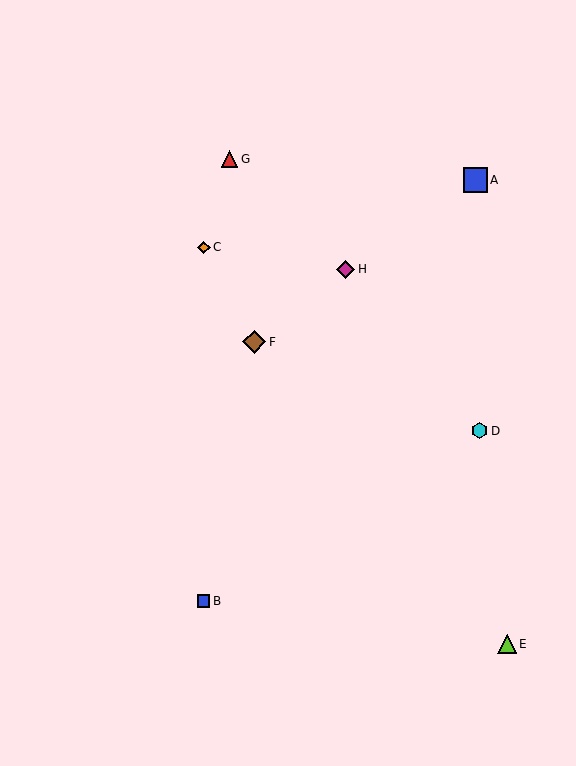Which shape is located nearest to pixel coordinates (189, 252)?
The orange diamond (labeled C) at (204, 247) is nearest to that location.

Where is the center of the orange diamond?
The center of the orange diamond is at (204, 247).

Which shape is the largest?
The blue square (labeled A) is the largest.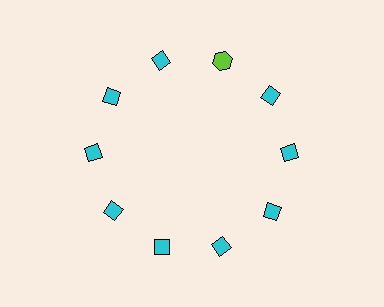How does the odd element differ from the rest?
It differs in both color (lime instead of cyan) and shape (hexagon instead of diamond).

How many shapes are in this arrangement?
There are 10 shapes arranged in a ring pattern.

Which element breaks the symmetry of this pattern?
The lime hexagon at roughly the 1 o'clock position breaks the symmetry. All other shapes are cyan diamonds.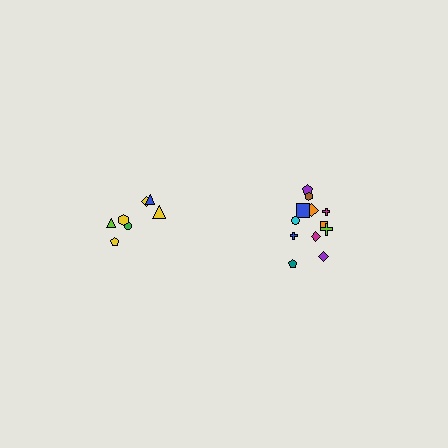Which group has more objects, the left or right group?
The right group.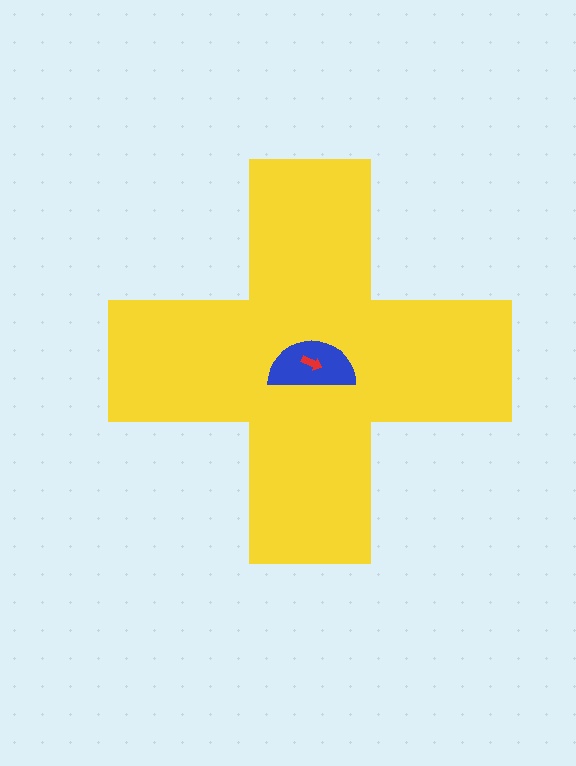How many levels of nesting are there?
3.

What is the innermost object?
The red arrow.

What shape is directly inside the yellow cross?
The blue semicircle.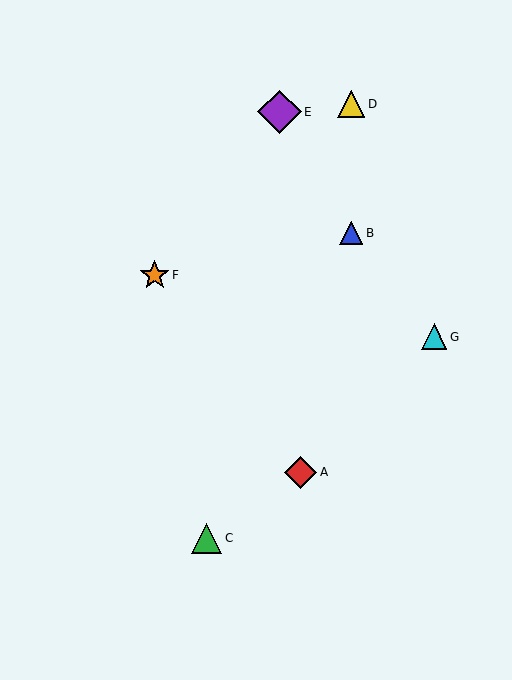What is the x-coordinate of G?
Object G is at x≈434.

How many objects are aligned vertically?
2 objects (B, D) are aligned vertically.